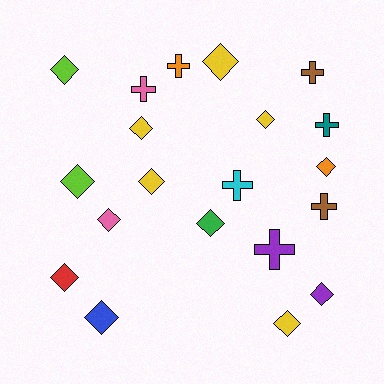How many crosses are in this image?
There are 7 crosses.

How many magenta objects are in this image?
There are no magenta objects.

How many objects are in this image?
There are 20 objects.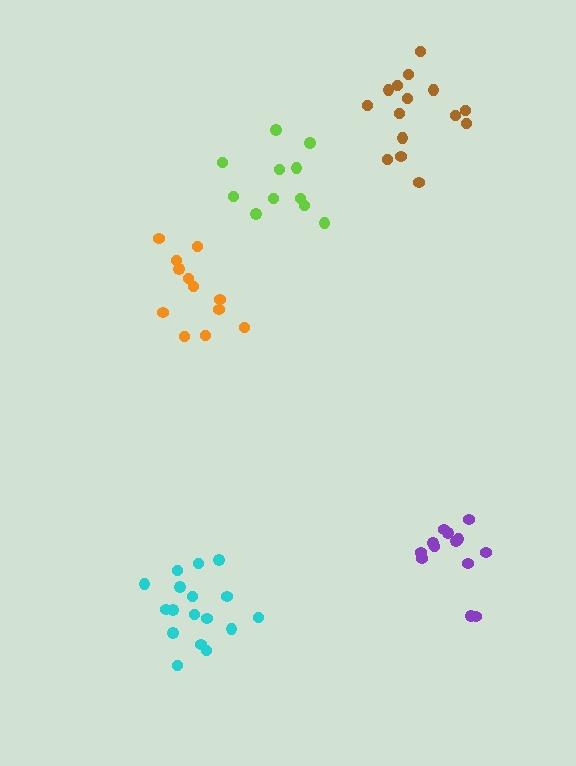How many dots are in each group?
Group 1: 15 dots, Group 2: 13 dots, Group 3: 17 dots, Group 4: 12 dots, Group 5: 11 dots (68 total).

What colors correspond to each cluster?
The clusters are colored: brown, purple, cyan, orange, lime.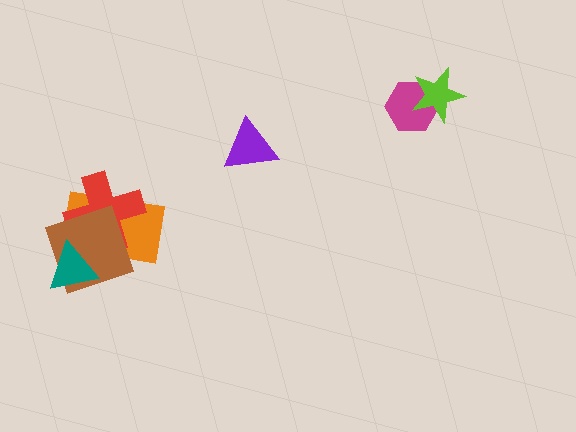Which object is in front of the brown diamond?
The teal triangle is in front of the brown diamond.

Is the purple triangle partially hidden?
No, no other shape covers it.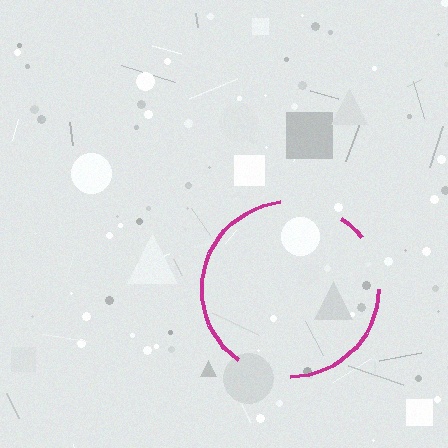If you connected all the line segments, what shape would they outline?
They would outline a circle.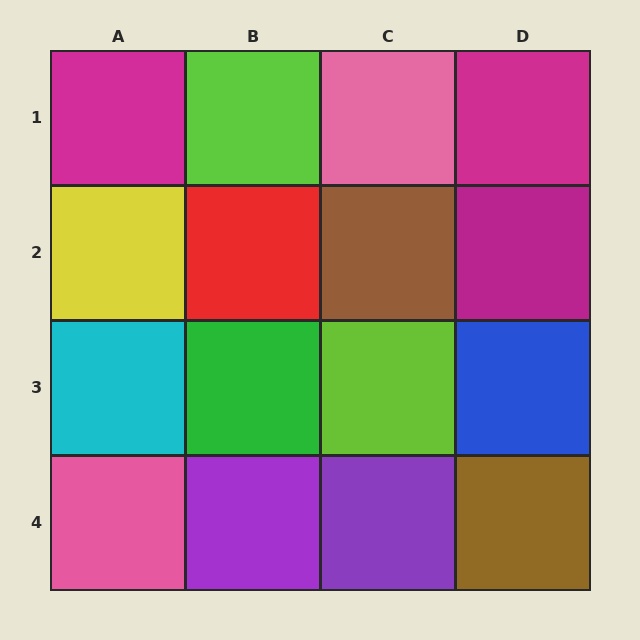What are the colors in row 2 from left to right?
Yellow, red, brown, magenta.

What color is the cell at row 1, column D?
Magenta.